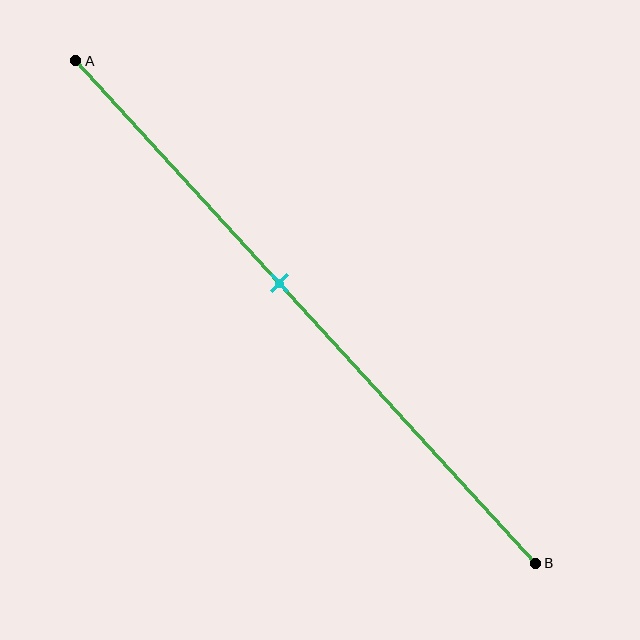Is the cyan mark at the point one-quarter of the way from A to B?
No, the mark is at about 45% from A, not at the 25% one-quarter point.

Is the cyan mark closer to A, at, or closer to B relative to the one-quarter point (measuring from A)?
The cyan mark is closer to point B than the one-quarter point of segment AB.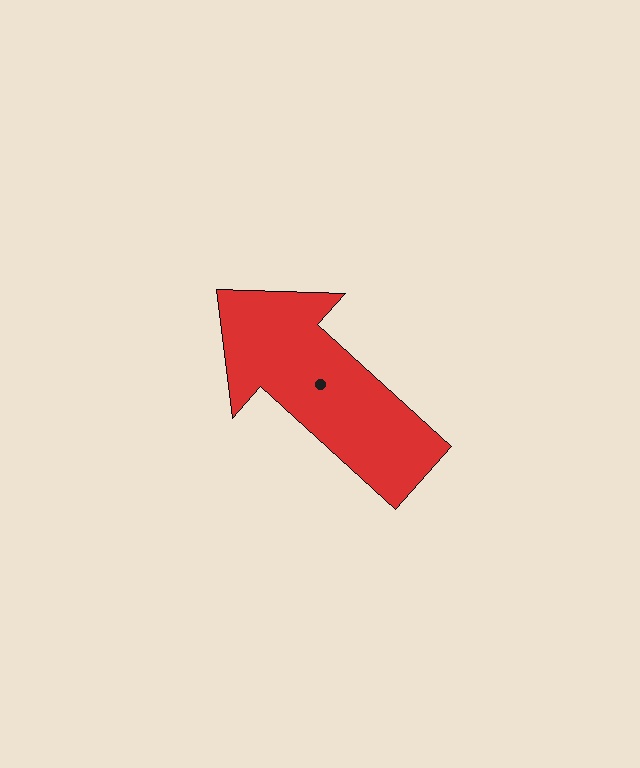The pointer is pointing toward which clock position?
Roughly 10 o'clock.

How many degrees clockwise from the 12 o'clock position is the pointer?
Approximately 312 degrees.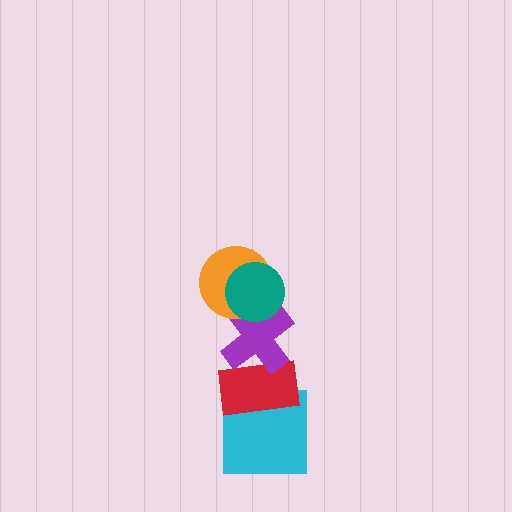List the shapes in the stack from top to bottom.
From top to bottom: the teal circle, the orange circle, the purple cross, the red rectangle, the cyan square.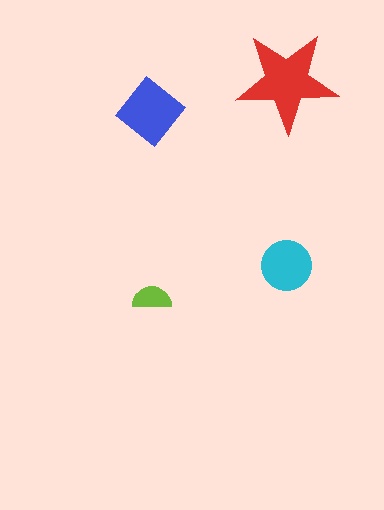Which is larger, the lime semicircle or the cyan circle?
The cyan circle.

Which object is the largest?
The red star.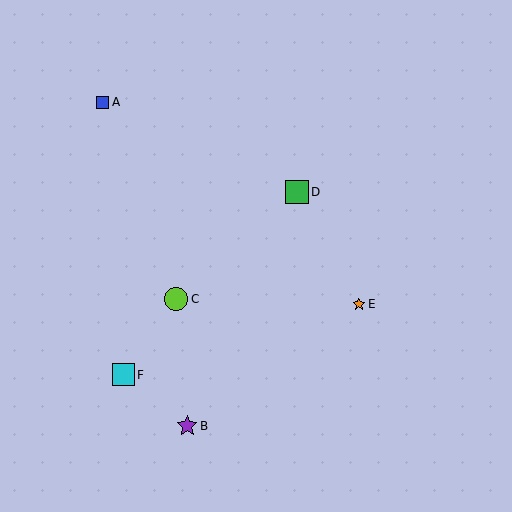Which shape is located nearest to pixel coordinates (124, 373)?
The cyan square (labeled F) at (124, 375) is nearest to that location.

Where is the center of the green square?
The center of the green square is at (297, 192).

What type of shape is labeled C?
Shape C is a lime circle.